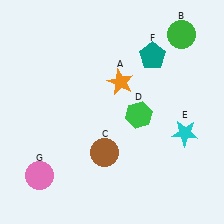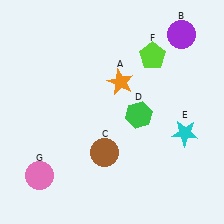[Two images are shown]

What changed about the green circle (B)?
In Image 1, B is green. In Image 2, it changed to purple.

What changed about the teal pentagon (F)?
In Image 1, F is teal. In Image 2, it changed to lime.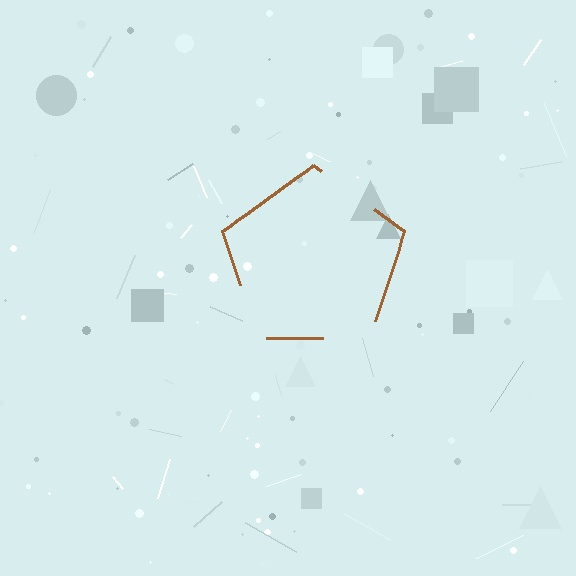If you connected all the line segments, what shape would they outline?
They would outline a pentagon.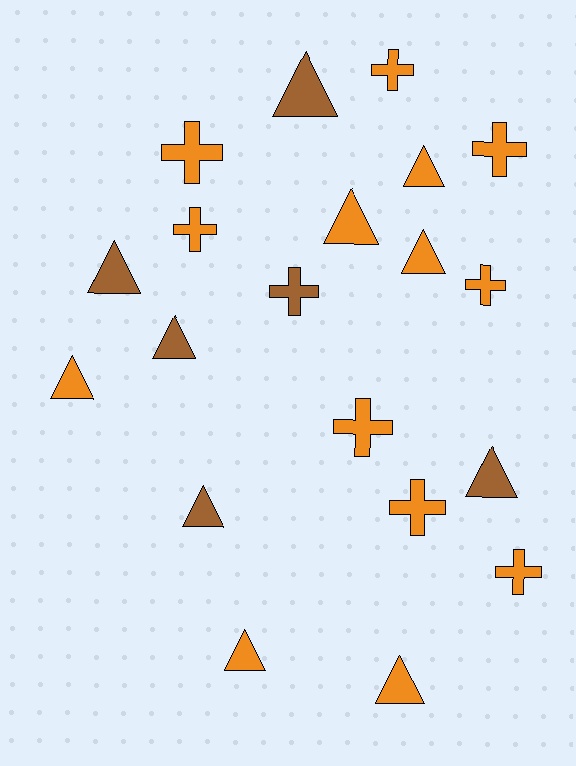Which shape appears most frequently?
Triangle, with 11 objects.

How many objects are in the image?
There are 20 objects.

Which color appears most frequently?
Orange, with 14 objects.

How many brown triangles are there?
There are 5 brown triangles.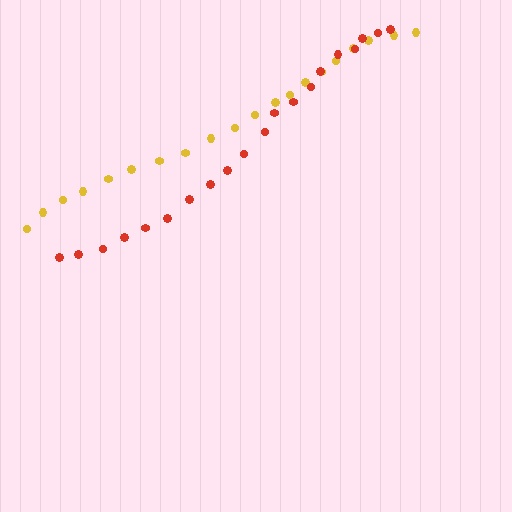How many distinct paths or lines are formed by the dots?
There are 2 distinct paths.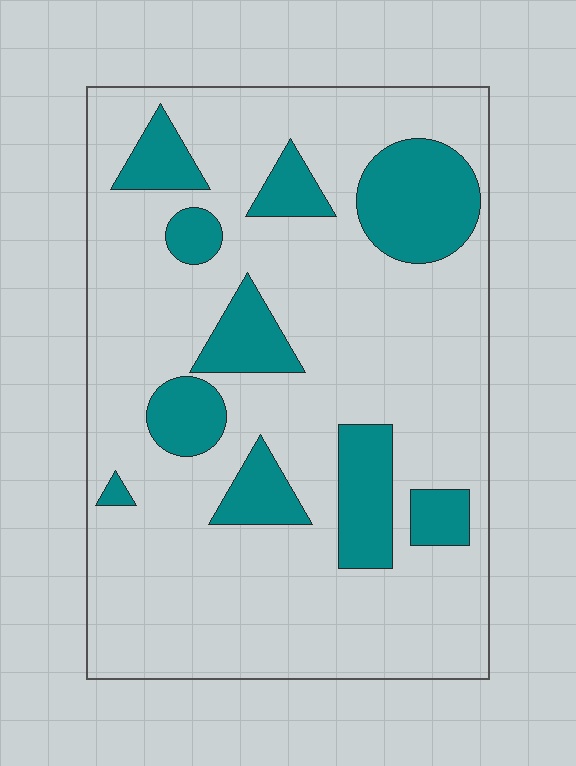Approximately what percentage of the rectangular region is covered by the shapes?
Approximately 20%.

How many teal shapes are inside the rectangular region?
10.